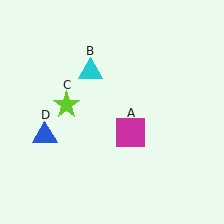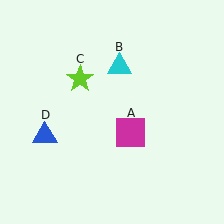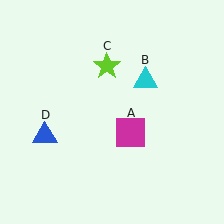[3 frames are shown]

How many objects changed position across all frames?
2 objects changed position: cyan triangle (object B), lime star (object C).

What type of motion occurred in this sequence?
The cyan triangle (object B), lime star (object C) rotated clockwise around the center of the scene.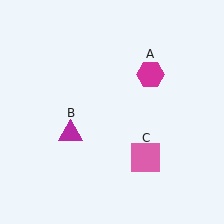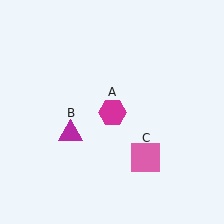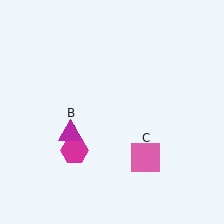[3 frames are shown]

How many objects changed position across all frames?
1 object changed position: magenta hexagon (object A).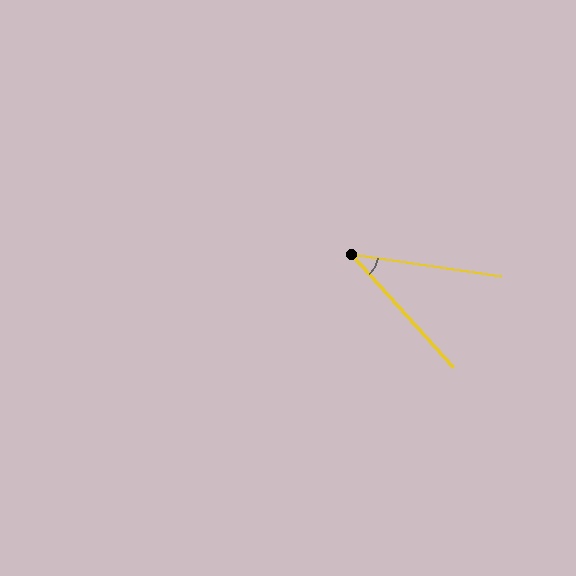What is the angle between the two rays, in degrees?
Approximately 40 degrees.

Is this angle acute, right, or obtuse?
It is acute.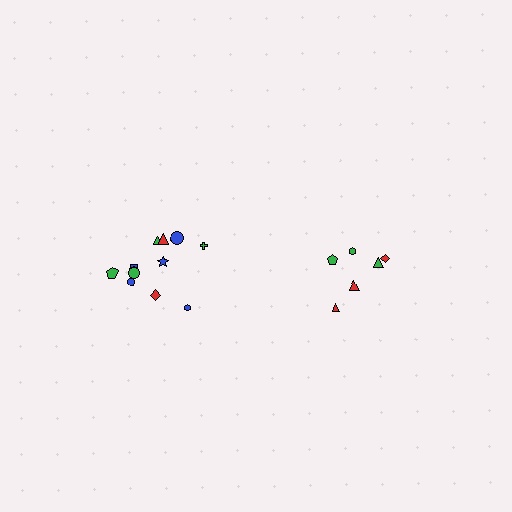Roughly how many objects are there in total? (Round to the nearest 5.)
Roughly 20 objects in total.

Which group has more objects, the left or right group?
The left group.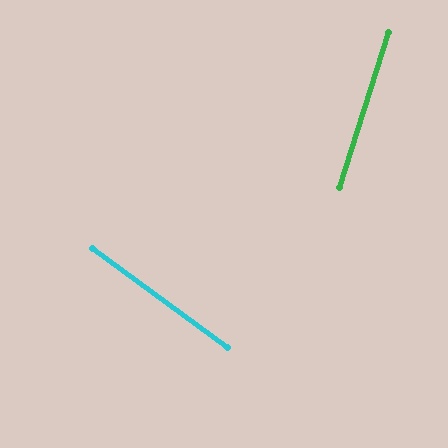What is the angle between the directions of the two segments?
Approximately 71 degrees.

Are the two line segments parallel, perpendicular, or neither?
Neither parallel nor perpendicular — they differ by about 71°.